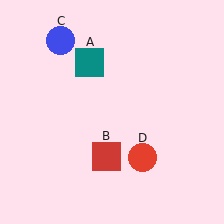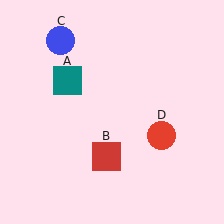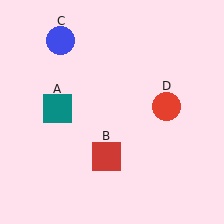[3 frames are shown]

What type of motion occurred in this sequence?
The teal square (object A), red circle (object D) rotated counterclockwise around the center of the scene.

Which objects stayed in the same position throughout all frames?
Red square (object B) and blue circle (object C) remained stationary.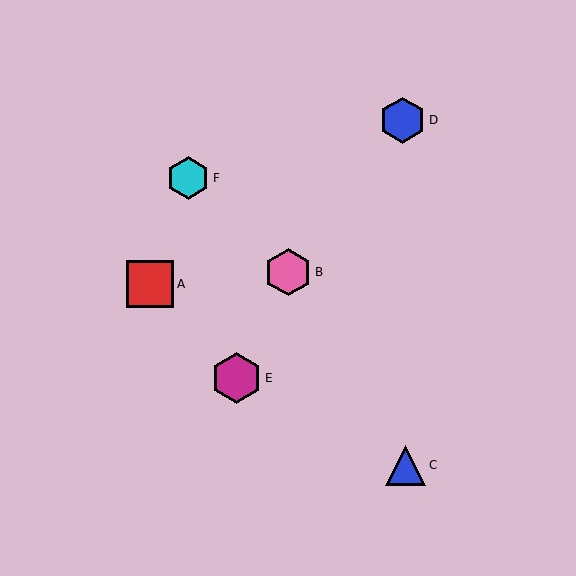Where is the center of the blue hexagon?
The center of the blue hexagon is at (403, 120).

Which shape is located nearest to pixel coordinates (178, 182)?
The cyan hexagon (labeled F) at (188, 178) is nearest to that location.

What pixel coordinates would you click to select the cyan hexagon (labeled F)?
Click at (188, 178) to select the cyan hexagon F.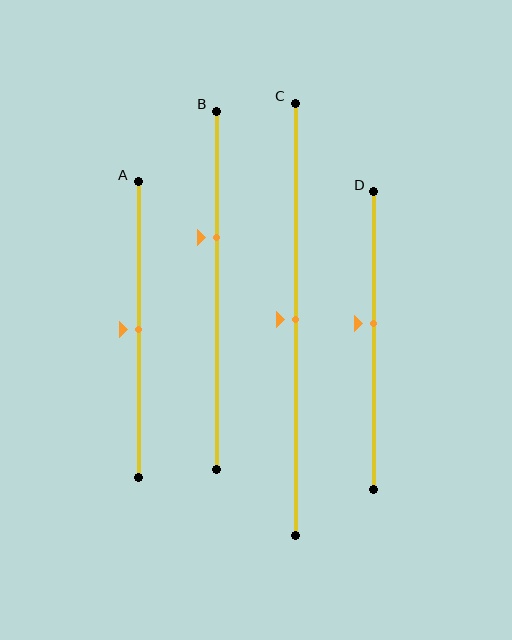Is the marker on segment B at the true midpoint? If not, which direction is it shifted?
No, the marker on segment B is shifted upward by about 15% of the segment length.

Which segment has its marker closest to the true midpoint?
Segment A has its marker closest to the true midpoint.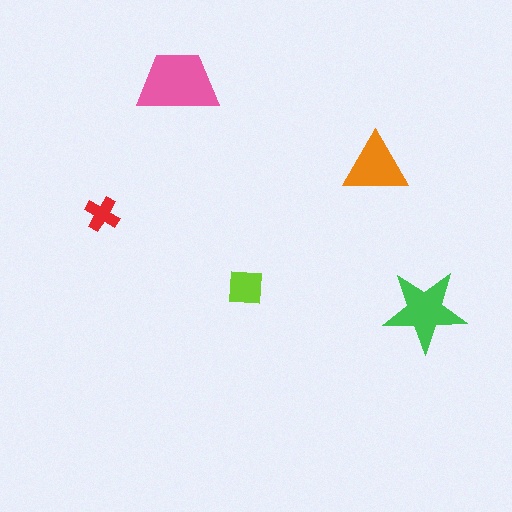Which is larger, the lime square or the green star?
The green star.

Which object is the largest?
The pink trapezoid.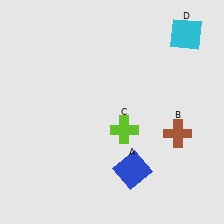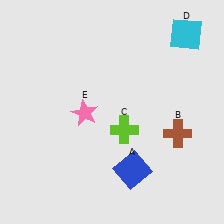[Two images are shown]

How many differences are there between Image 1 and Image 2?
There is 1 difference between the two images.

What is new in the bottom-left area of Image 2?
A pink star (E) was added in the bottom-left area of Image 2.